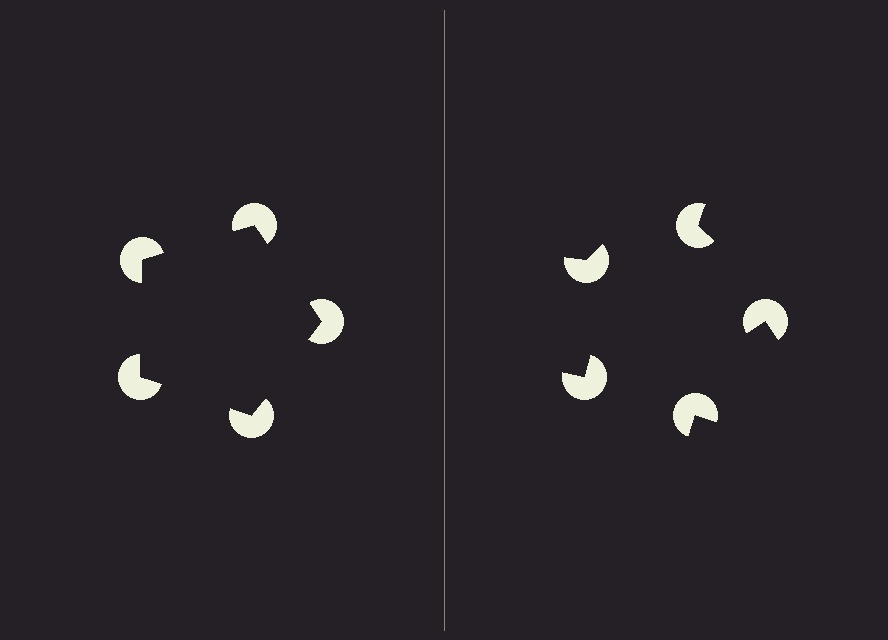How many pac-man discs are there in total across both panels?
10 — 5 on each side.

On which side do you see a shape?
An illusory pentagon appears on the left side. On the right side the wedge cuts are rotated, so no coherent shape forms.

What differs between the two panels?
The pac-man discs are positioned identically on both sides; only the wedge orientations differ. On the left they align to a pentagon; on the right they are misaligned.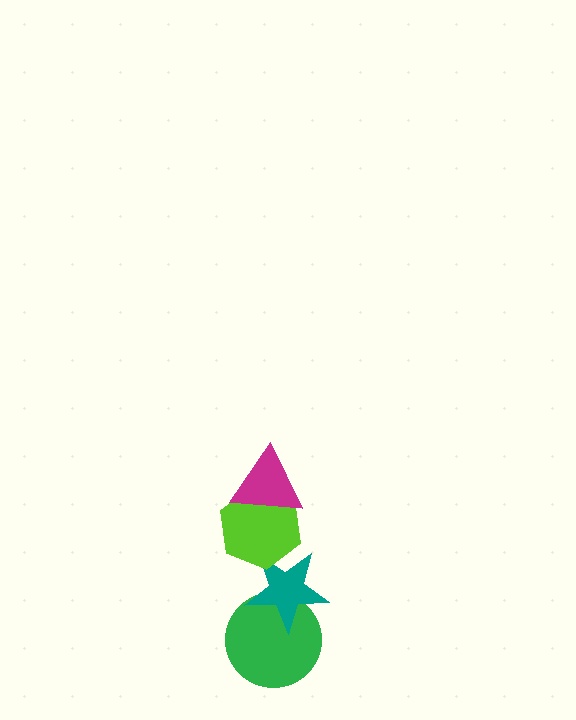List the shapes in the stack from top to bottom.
From top to bottom: the magenta triangle, the lime hexagon, the teal star, the green circle.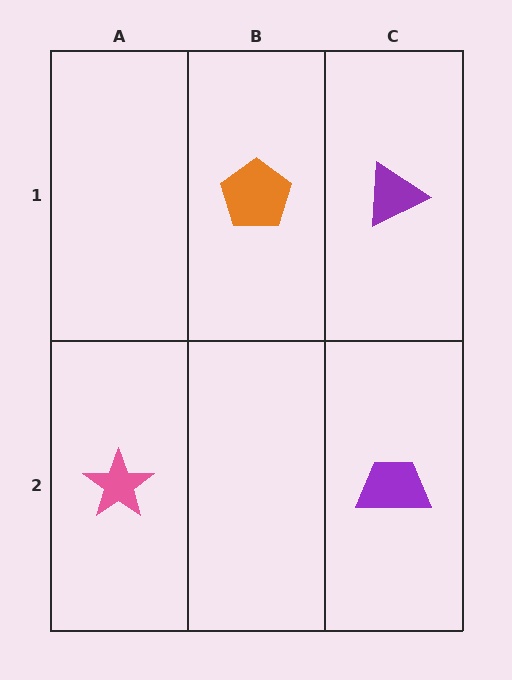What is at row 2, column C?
A purple trapezoid.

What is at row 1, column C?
A purple triangle.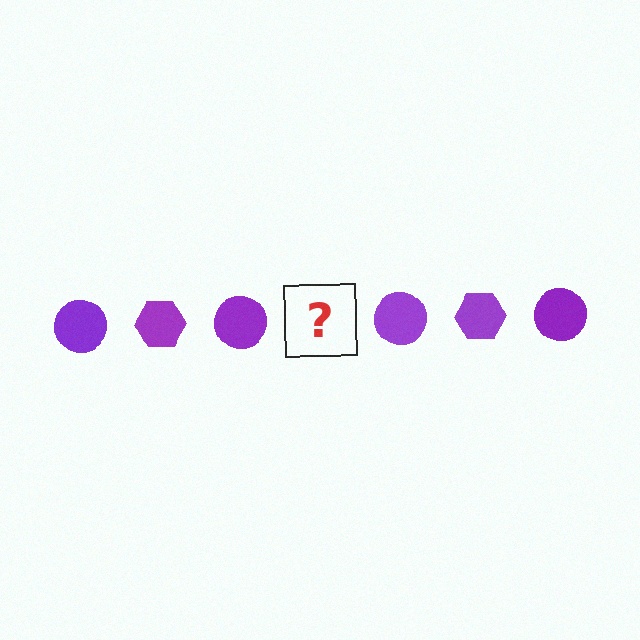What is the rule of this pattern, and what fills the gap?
The rule is that the pattern cycles through circle, hexagon shapes in purple. The gap should be filled with a purple hexagon.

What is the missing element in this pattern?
The missing element is a purple hexagon.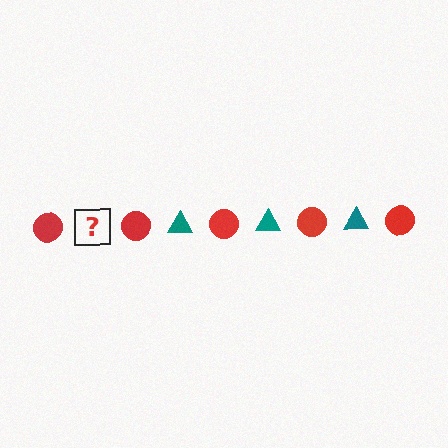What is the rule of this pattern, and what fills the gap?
The rule is that the pattern alternates between red circle and teal triangle. The gap should be filled with a teal triangle.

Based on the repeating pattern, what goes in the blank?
The blank should be a teal triangle.